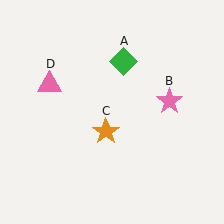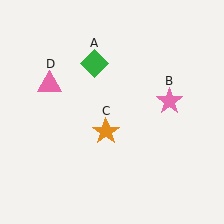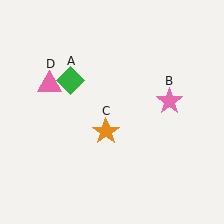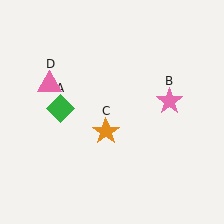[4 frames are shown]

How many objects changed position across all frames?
1 object changed position: green diamond (object A).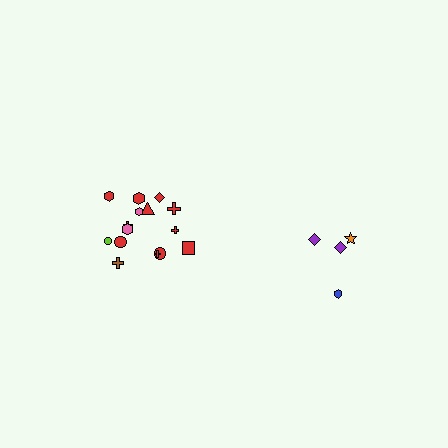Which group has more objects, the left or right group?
The left group.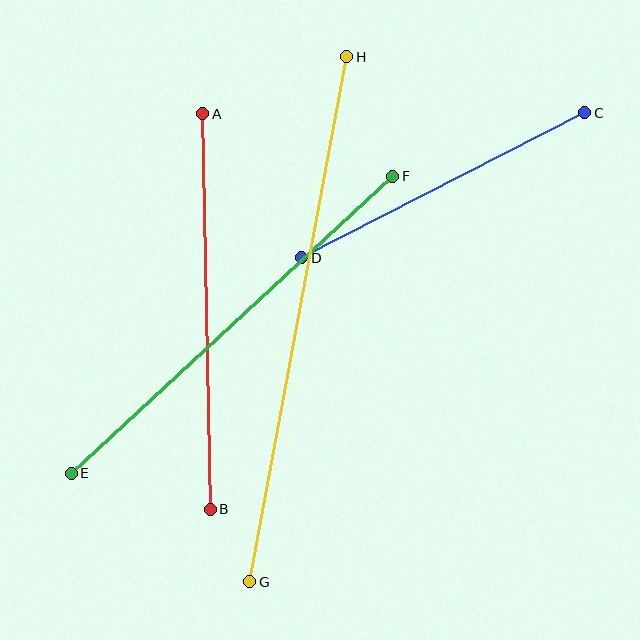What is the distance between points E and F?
The distance is approximately 437 pixels.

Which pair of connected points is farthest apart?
Points G and H are farthest apart.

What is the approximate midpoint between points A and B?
The midpoint is at approximately (207, 312) pixels.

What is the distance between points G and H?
The distance is approximately 534 pixels.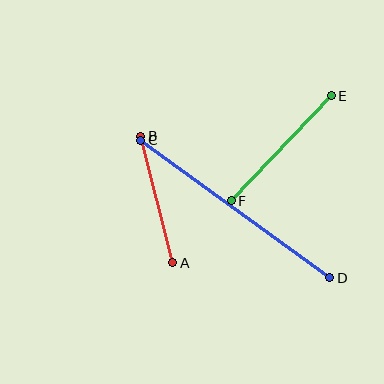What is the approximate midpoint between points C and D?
The midpoint is at approximately (235, 209) pixels.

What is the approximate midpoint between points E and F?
The midpoint is at approximately (281, 148) pixels.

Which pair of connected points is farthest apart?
Points C and D are farthest apart.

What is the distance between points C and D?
The distance is approximately 234 pixels.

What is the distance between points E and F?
The distance is approximately 145 pixels.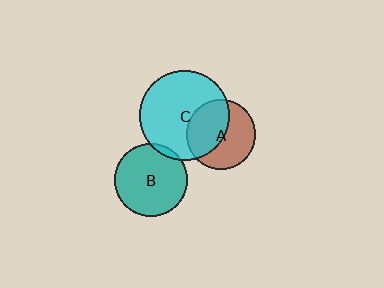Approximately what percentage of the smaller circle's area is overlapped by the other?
Approximately 5%.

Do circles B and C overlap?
Yes.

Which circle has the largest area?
Circle C (cyan).